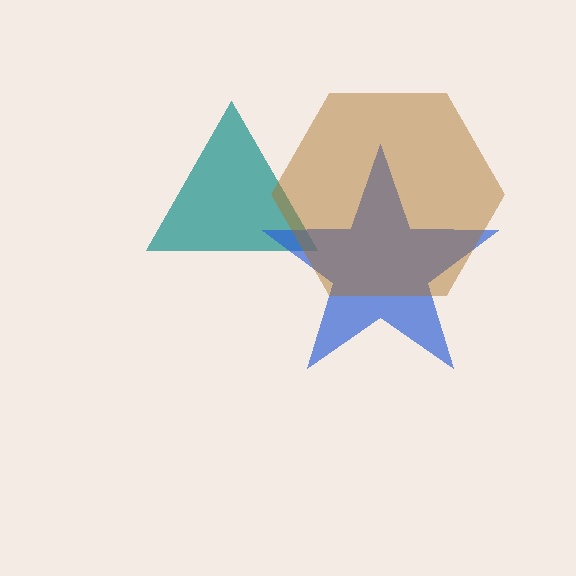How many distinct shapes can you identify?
There are 3 distinct shapes: a teal triangle, a blue star, a brown hexagon.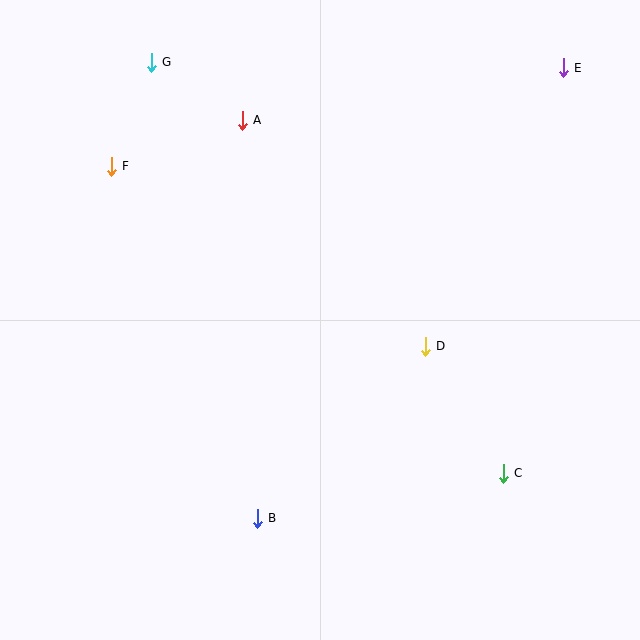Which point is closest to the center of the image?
Point D at (425, 346) is closest to the center.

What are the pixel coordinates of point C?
Point C is at (503, 473).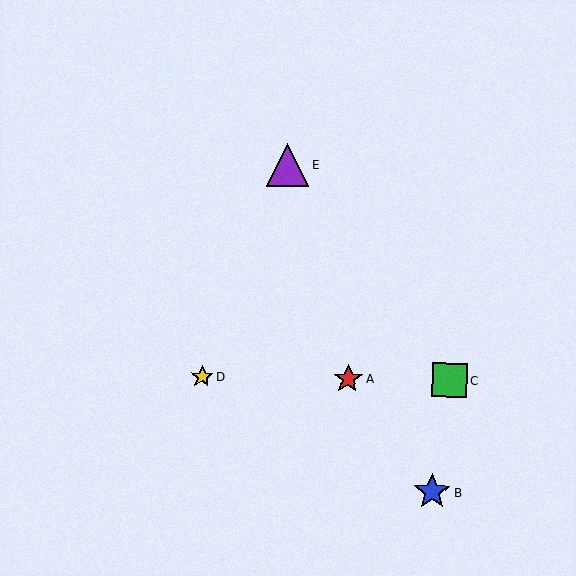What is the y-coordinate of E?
Object E is at y≈165.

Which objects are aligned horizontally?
Objects A, C, D are aligned horizontally.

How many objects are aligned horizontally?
3 objects (A, C, D) are aligned horizontally.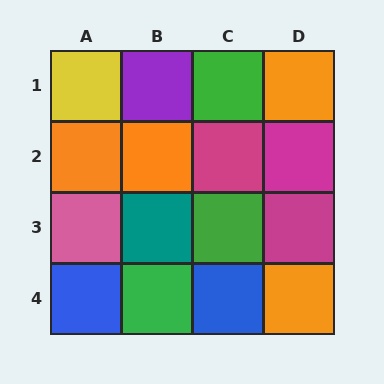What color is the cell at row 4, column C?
Blue.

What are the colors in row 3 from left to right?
Pink, teal, green, magenta.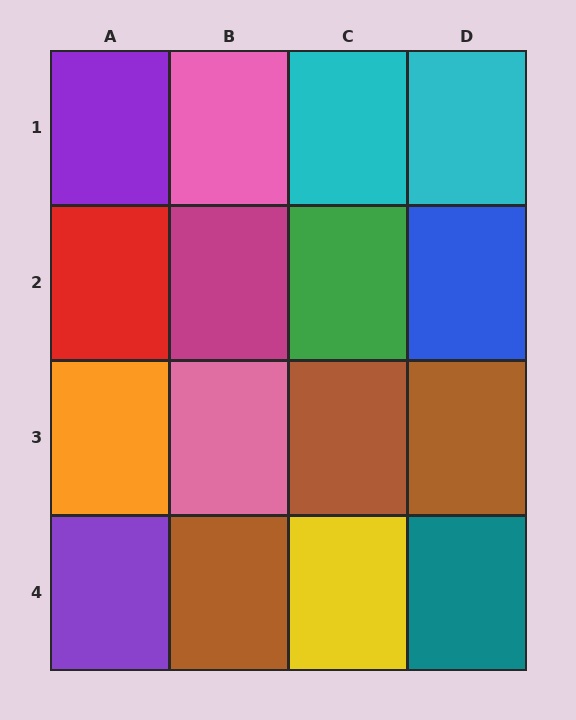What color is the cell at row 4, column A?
Purple.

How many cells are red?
1 cell is red.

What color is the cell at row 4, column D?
Teal.